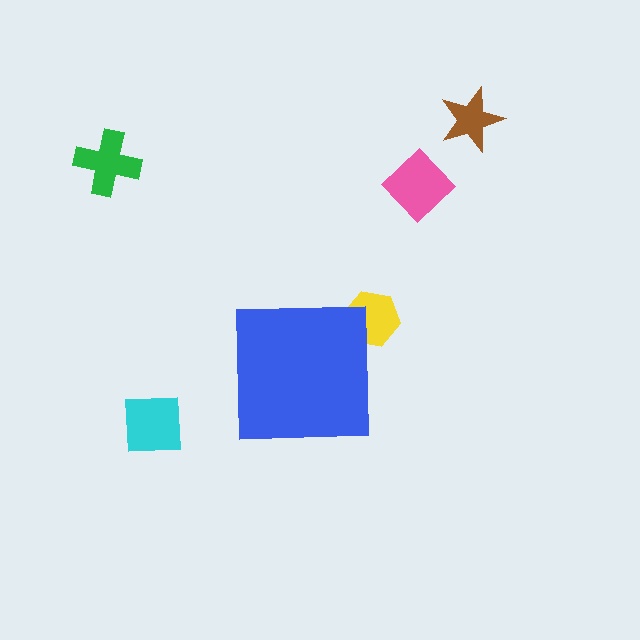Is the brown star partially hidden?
No, the brown star is fully visible.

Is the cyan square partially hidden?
No, the cyan square is fully visible.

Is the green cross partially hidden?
No, the green cross is fully visible.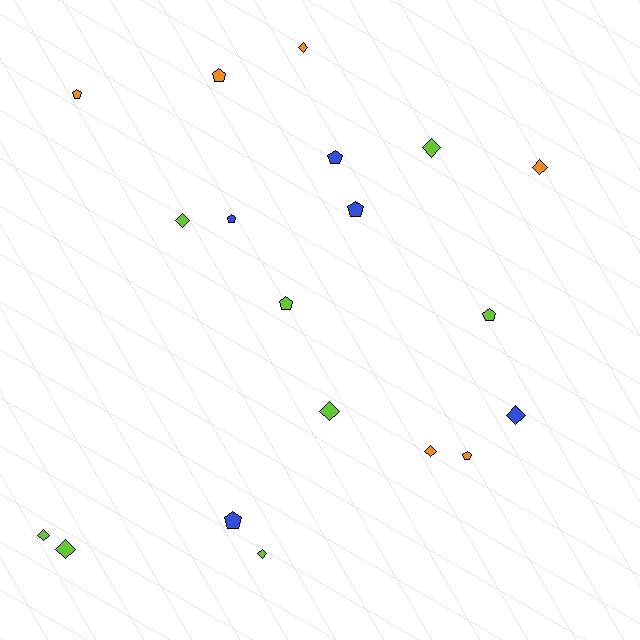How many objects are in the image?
There are 19 objects.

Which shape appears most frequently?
Diamond, with 10 objects.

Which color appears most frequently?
Lime, with 8 objects.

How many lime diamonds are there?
There are 6 lime diamonds.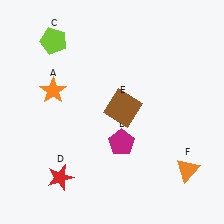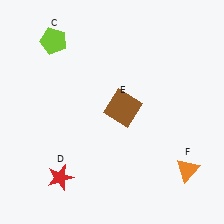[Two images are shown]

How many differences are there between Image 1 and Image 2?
There are 2 differences between the two images.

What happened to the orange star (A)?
The orange star (A) was removed in Image 2. It was in the top-left area of Image 1.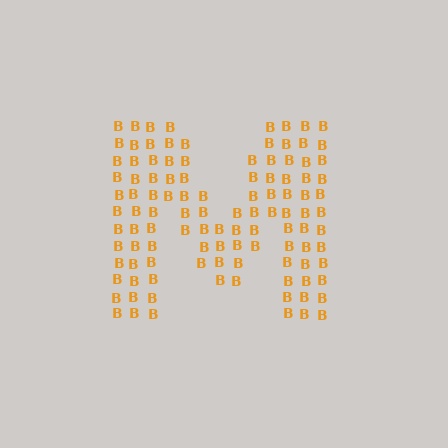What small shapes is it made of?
It is made of small letter B's.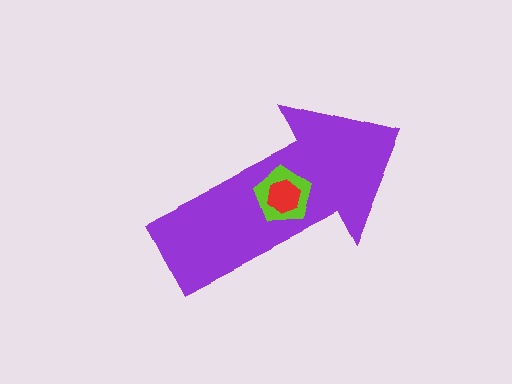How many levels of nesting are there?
3.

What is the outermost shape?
The purple arrow.